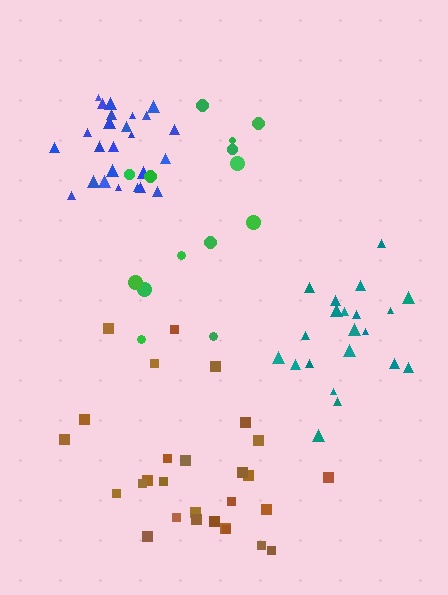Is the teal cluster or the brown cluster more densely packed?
Teal.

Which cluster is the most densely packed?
Blue.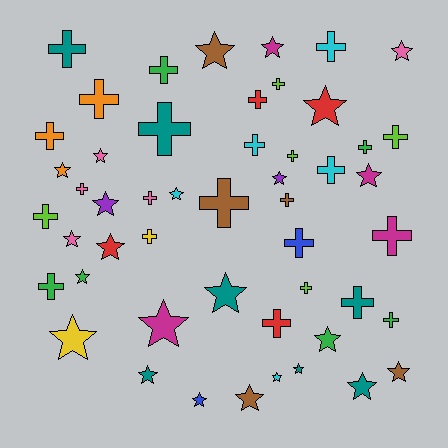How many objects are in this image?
There are 50 objects.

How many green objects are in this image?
There are 6 green objects.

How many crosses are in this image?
There are 26 crosses.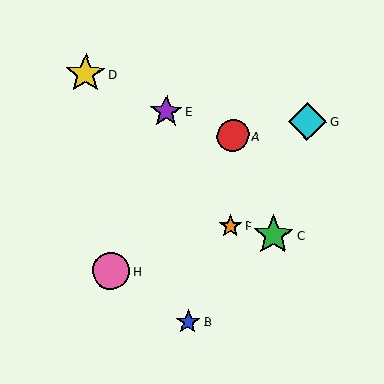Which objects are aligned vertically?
Objects A, F are aligned vertically.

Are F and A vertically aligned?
Yes, both are at x≈230.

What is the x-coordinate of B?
Object B is at x≈188.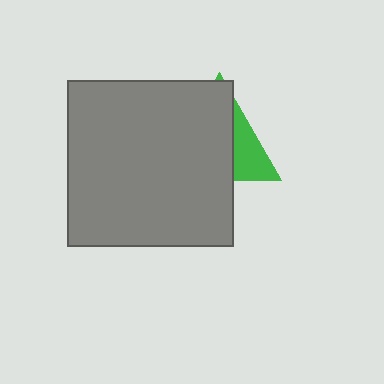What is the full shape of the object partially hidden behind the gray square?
The partially hidden object is a green triangle.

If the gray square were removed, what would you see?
You would see the complete green triangle.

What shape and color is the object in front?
The object in front is a gray square.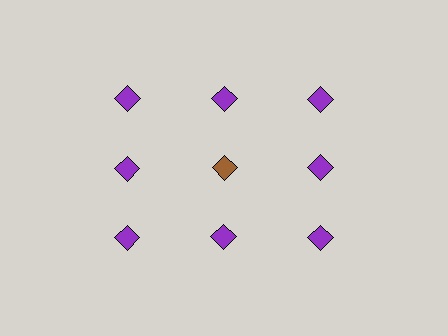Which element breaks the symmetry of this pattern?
The brown diamond in the second row, second from left column breaks the symmetry. All other shapes are purple diamonds.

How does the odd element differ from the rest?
It has a different color: brown instead of purple.